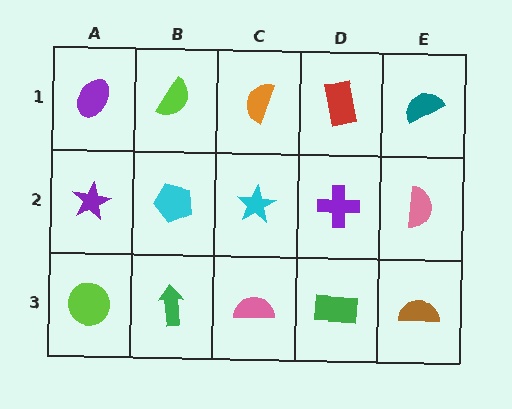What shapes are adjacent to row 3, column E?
A pink semicircle (row 2, column E), a green rectangle (row 3, column D).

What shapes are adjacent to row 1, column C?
A cyan star (row 2, column C), a lime semicircle (row 1, column B), a red rectangle (row 1, column D).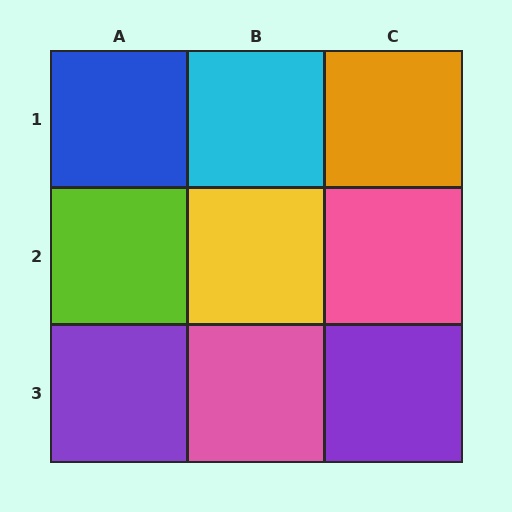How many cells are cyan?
1 cell is cyan.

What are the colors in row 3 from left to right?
Purple, pink, purple.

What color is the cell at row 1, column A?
Blue.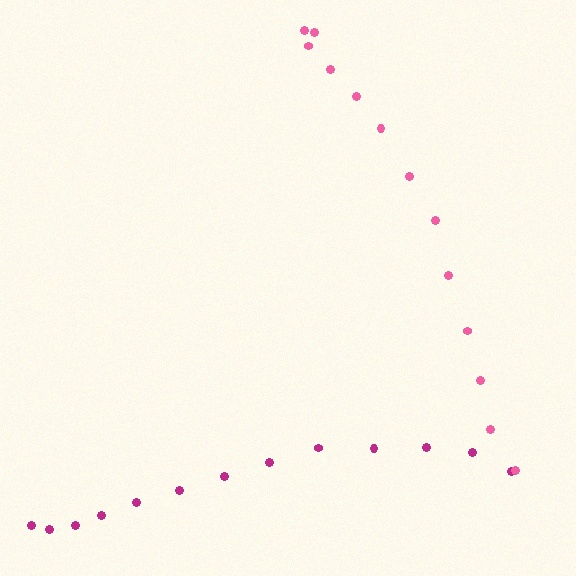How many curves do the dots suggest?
There are 2 distinct paths.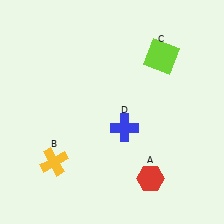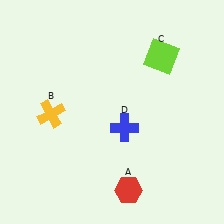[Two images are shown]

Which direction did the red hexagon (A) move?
The red hexagon (A) moved left.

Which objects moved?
The objects that moved are: the red hexagon (A), the yellow cross (B).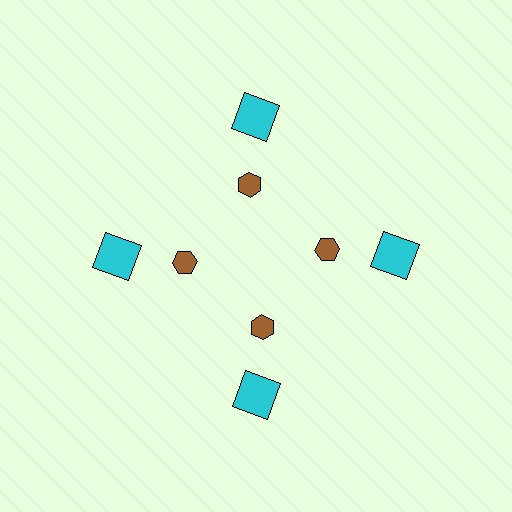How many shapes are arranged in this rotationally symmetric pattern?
There are 8 shapes, arranged in 4 groups of 2.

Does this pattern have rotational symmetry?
Yes, this pattern has 4-fold rotational symmetry. It looks the same after rotating 90 degrees around the center.